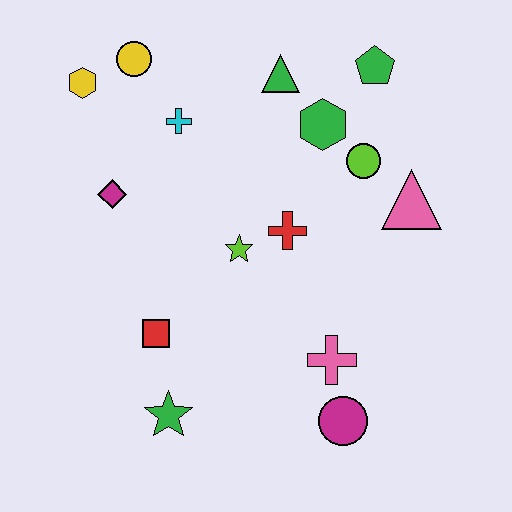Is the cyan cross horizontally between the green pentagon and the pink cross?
No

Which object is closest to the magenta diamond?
The cyan cross is closest to the magenta diamond.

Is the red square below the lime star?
Yes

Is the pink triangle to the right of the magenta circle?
Yes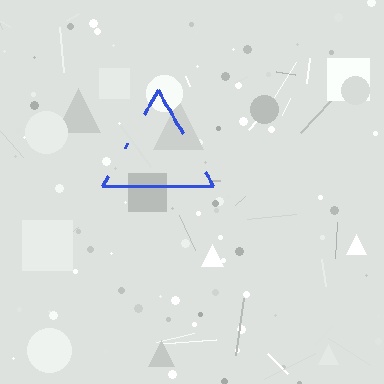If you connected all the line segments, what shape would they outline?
They would outline a triangle.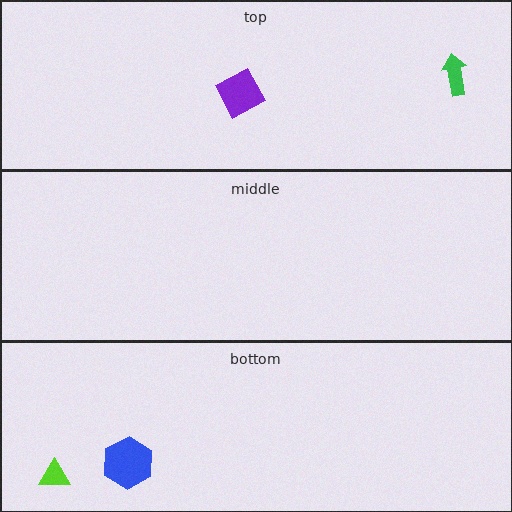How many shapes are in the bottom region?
2.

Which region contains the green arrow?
The top region.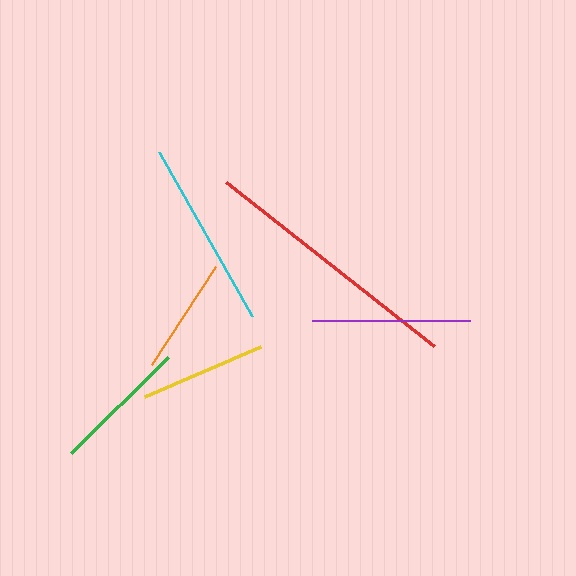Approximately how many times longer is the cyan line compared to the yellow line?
The cyan line is approximately 1.5 times the length of the yellow line.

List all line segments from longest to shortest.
From longest to shortest: red, cyan, purple, green, yellow, orange.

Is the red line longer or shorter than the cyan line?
The red line is longer than the cyan line.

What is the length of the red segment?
The red segment is approximately 265 pixels long.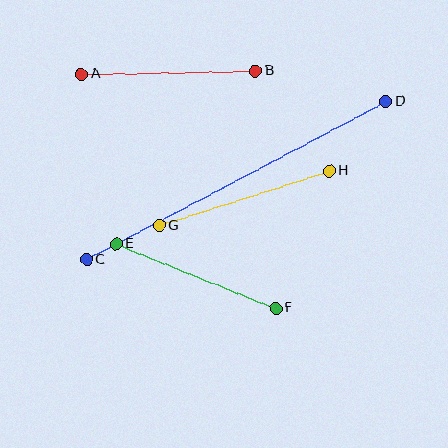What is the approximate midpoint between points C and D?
The midpoint is at approximately (236, 180) pixels.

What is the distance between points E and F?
The distance is approximately 172 pixels.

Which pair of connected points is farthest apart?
Points C and D are farthest apart.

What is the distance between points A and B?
The distance is approximately 174 pixels.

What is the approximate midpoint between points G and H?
The midpoint is at approximately (244, 198) pixels.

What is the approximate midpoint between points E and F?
The midpoint is at approximately (196, 276) pixels.